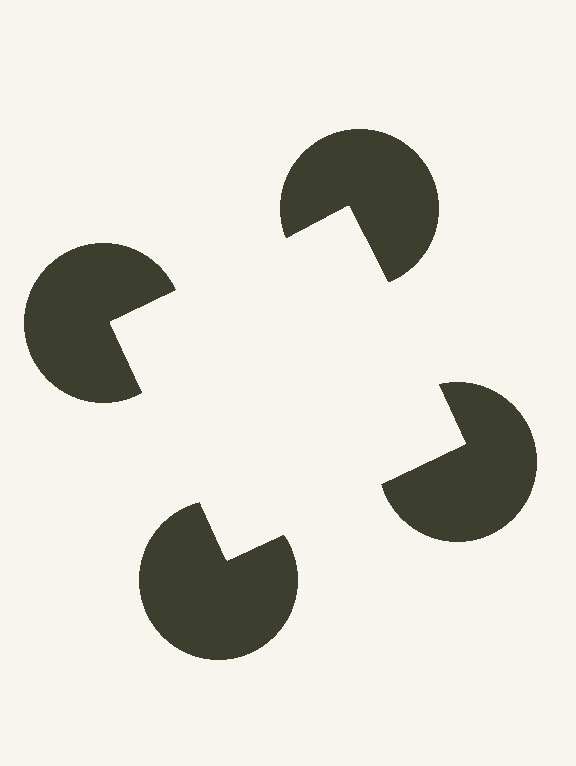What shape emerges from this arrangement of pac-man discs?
An illusory square — its edges are inferred from the aligned wedge cuts in the pac-man discs, not physically drawn.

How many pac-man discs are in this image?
There are 4 — one at each vertex of the illusory square.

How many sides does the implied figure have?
4 sides.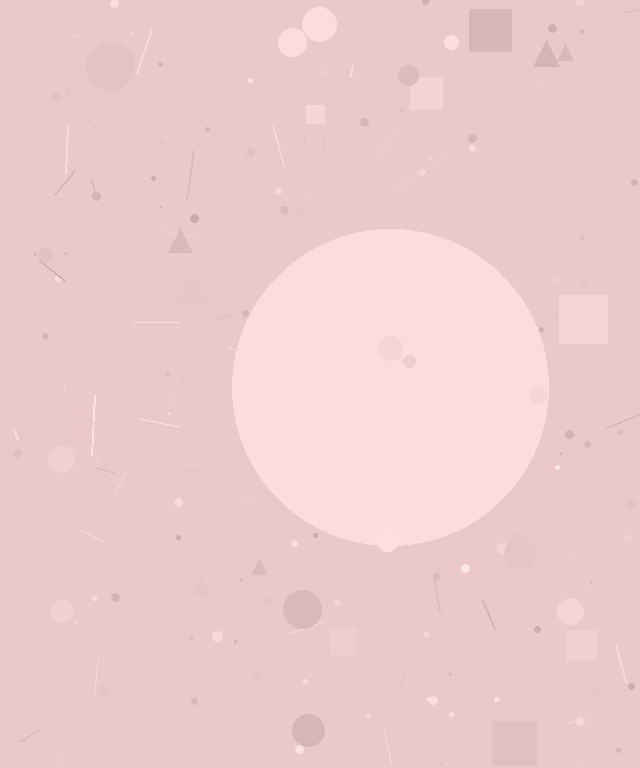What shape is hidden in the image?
A circle is hidden in the image.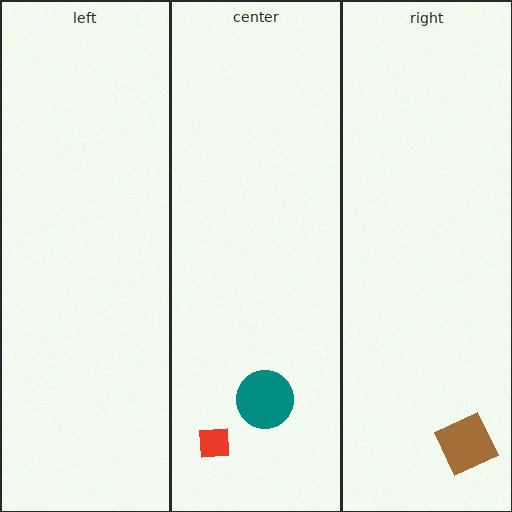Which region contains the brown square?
The right region.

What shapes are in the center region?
The teal circle, the red square.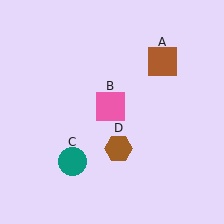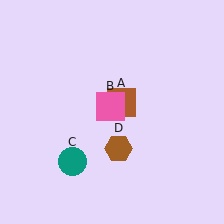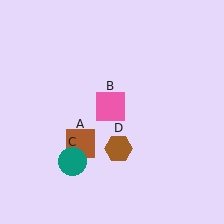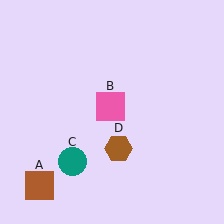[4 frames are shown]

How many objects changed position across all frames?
1 object changed position: brown square (object A).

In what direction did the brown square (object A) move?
The brown square (object A) moved down and to the left.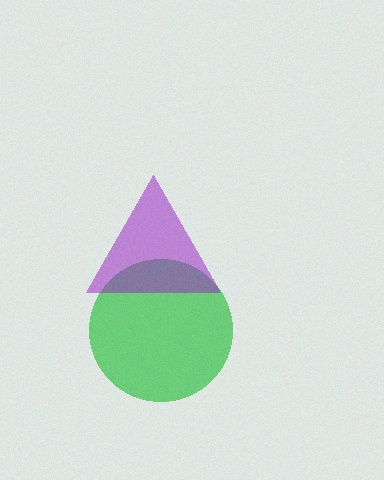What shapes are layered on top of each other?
The layered shapes are: a green circle, a purple triangle.